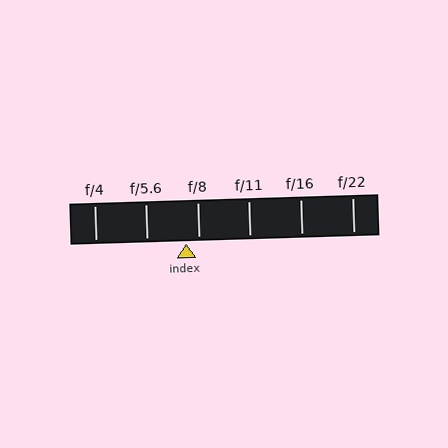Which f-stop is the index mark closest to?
The index mark is closest to f/8.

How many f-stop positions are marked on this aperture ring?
There are 6 f-stop positions marked.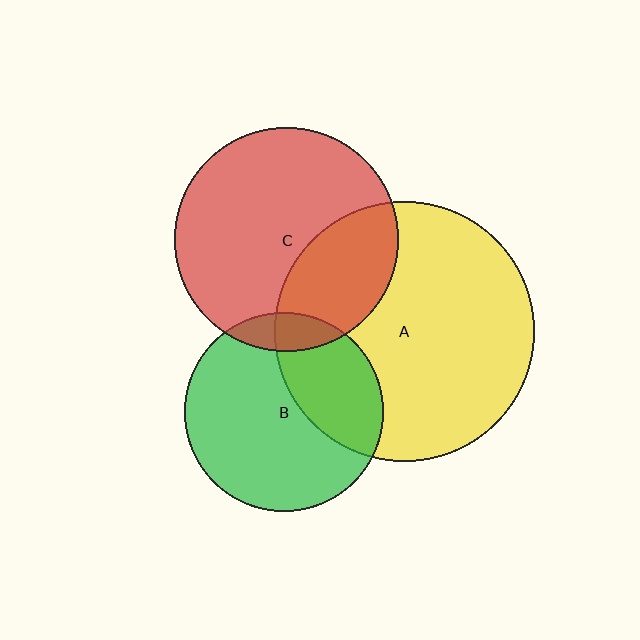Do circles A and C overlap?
Yes.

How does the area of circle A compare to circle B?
Approximately 1.7 times.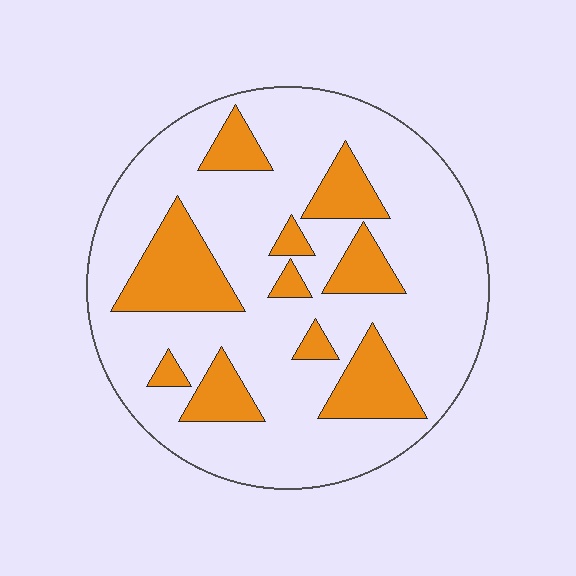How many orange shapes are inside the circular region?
10.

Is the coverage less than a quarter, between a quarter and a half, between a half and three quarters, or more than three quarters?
Less than a quarter.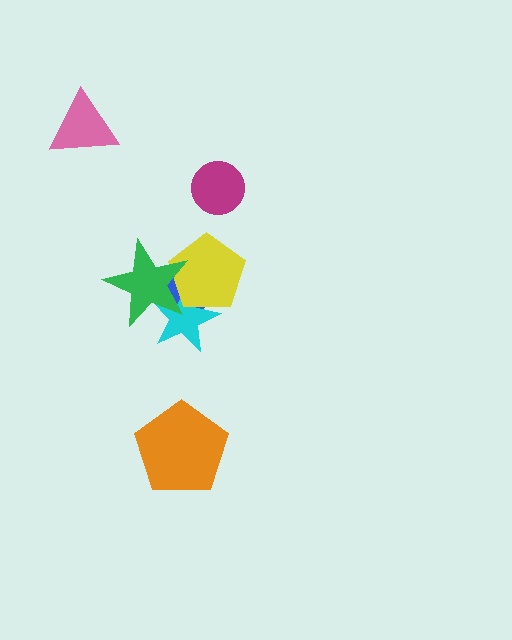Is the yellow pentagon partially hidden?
Yes, it is partially covered by another shape.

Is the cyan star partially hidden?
Yes, it is partially covered by another shape.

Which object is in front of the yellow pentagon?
The green star is in front of the yellow pentagon.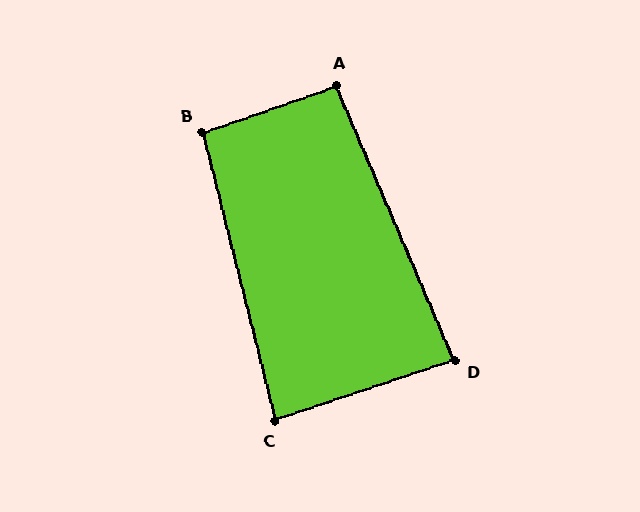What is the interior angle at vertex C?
Approximately 86 degrees (approximately right).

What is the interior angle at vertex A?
Approximately 94 degrees (approximately right).